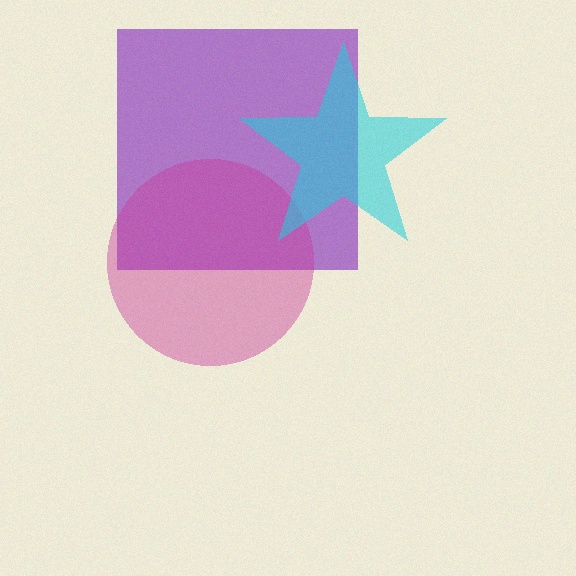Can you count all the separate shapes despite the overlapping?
Yes, there are 3 separate shapes.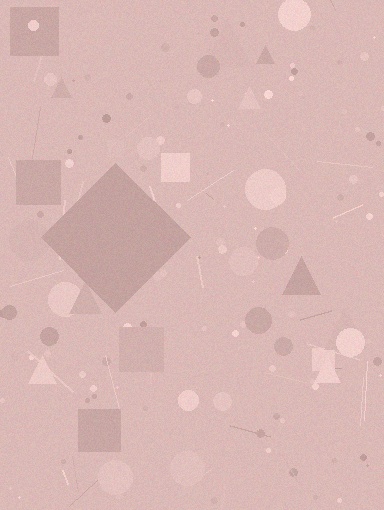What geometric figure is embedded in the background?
A diamond is embedded in the background.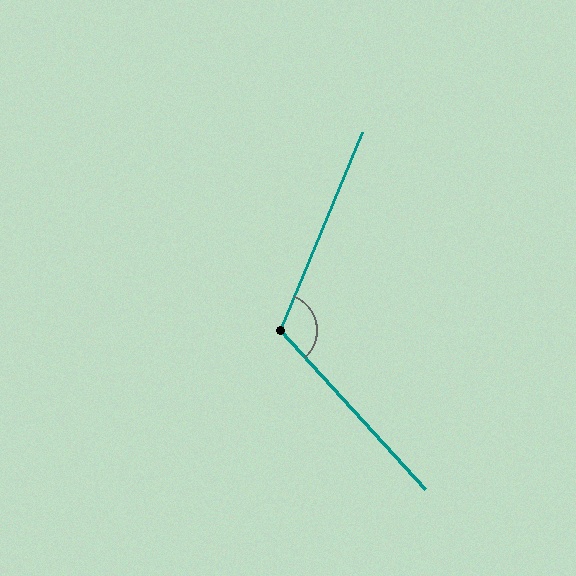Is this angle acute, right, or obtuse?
It is obtuse.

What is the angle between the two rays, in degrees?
Approximately 115 degrees.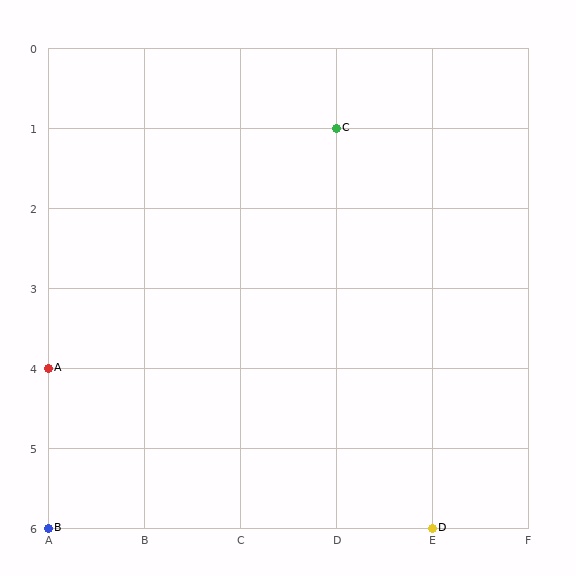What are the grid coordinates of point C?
Point C is at grid coordinates (D, 1).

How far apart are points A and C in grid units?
Points A and C are 3 columns and 3 rows apart (about 4.2 grid units diagonally).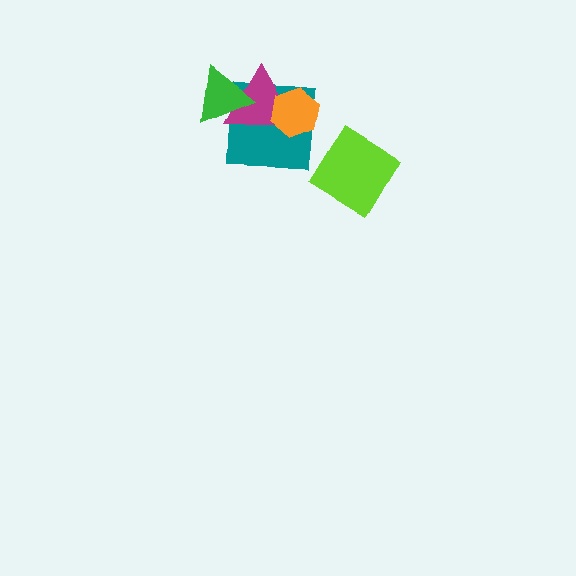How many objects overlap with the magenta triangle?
3 objects overlap with the magenta triangle.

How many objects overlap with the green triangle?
2 objects overlap with the green triangle.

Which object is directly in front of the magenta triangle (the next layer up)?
The green triangle is directly in front of the magenta triangle.